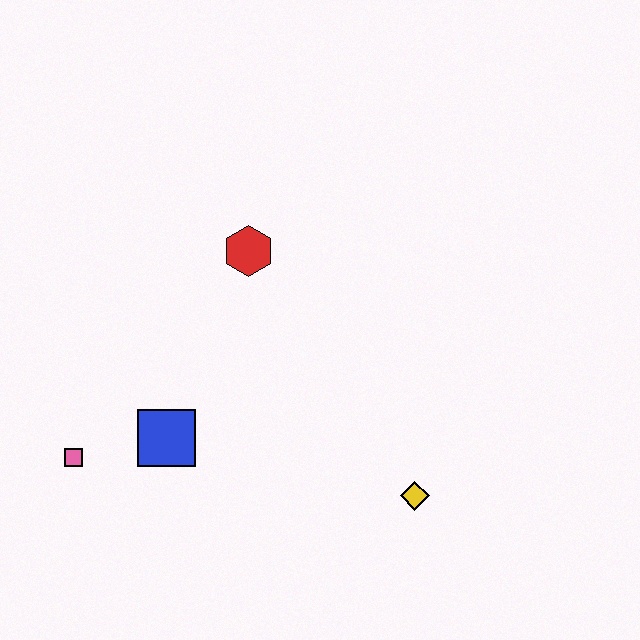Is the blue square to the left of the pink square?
No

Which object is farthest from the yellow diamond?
The pink square is farthest from the yellow diamond.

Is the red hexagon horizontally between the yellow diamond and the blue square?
Yes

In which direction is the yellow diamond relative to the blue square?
The yellow diamond is to the right of the blue square.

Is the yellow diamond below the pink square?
Yes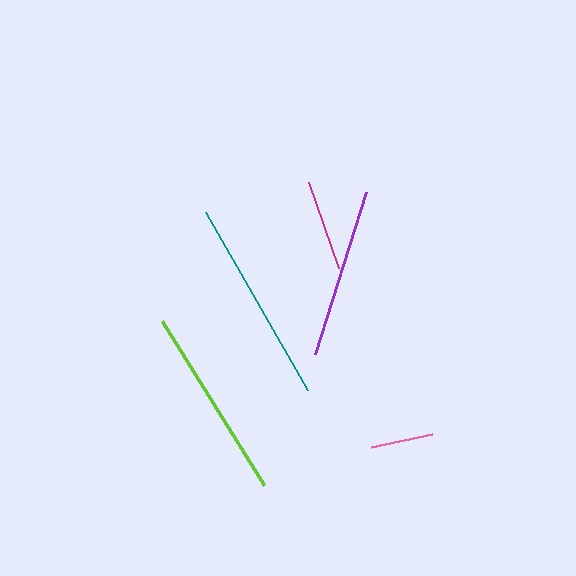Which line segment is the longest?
The teal line is the longest at approximately 206 pixels.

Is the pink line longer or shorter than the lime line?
The lime line is longer than the pink line.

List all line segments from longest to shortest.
From longest to shortest: teal, lime, purple, magenta, pink.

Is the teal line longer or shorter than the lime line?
The teal line is longer than the lime line.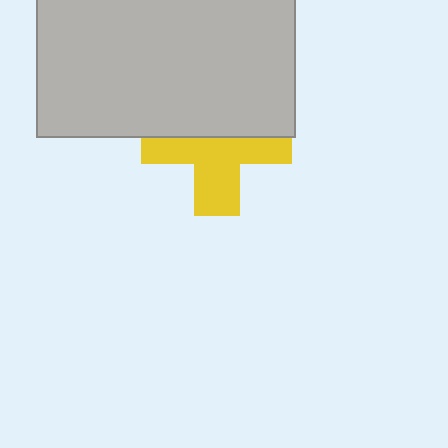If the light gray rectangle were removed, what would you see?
You would see the complete yellow cross.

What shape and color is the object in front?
The object in front is a light gray rectangle.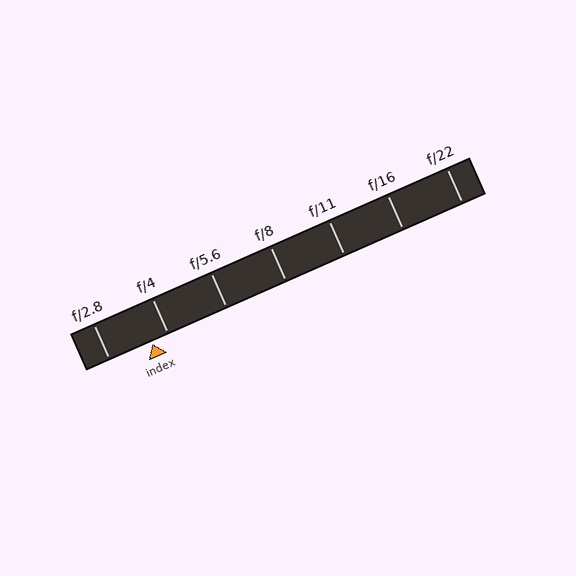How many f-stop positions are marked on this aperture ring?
There are 7 f-stop positions marked.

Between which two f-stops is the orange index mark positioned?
The index mark is between f/2.8 and f/4.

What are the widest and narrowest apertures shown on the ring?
The widest aperture shown is f/2.8 and the narrowest is f/22.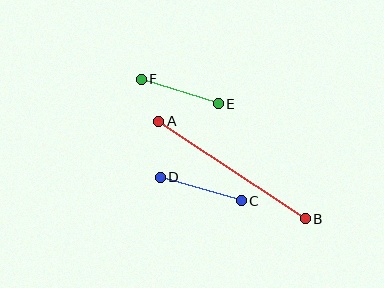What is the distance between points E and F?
The distance is approximately 81 pixels.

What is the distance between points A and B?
The distance is approximately 176 pixels.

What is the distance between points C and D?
The distance is approximately 84 pixels.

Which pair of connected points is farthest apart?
Points A and B are farthest apart.